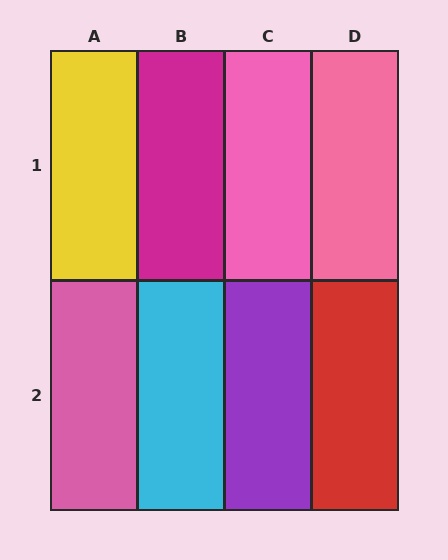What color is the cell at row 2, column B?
Cyan.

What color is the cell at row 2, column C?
Purple.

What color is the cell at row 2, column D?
Red.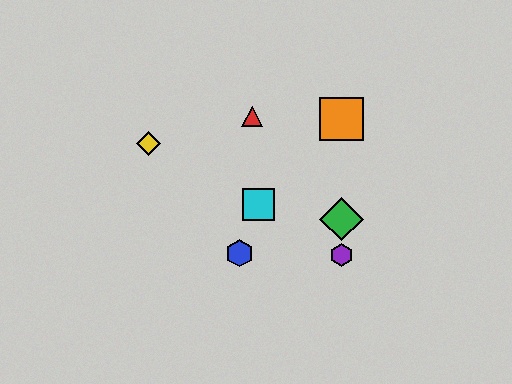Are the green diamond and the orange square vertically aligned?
Yes, both are at x≈341.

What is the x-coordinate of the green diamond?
The green diamond is at x≈341.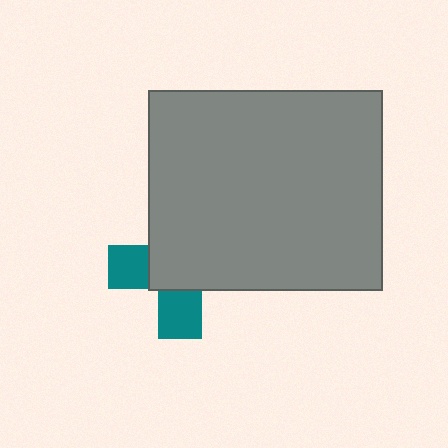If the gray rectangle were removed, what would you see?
You would see the complete teal cross.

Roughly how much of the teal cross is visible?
A small part of it is visible (roughly 36%).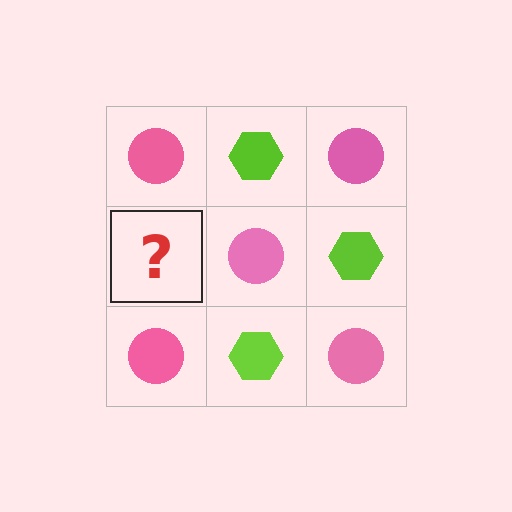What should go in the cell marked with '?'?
The missing cell should contain a lime hexagon.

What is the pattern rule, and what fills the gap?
The rule is that it alternates pink circle and lime hexagon in a checkerboard pattern. The gap should be filled with a lime hexagon.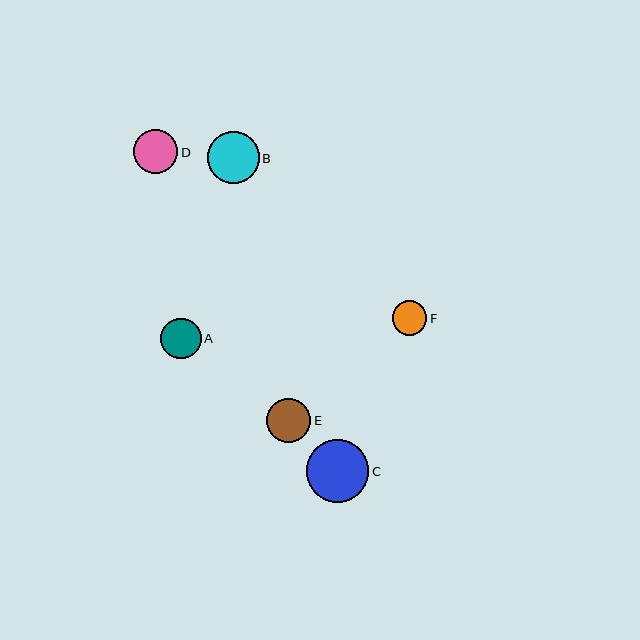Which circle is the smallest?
Circle F is the smallest with a size of approximately 35 pixels.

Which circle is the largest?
Circle C is the largest with a size of approximately 63 pixels.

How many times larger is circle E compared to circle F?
Circle E is approximately 1.3 times the size of circle F.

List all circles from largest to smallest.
From largest to smallest: C, B, D, E, A, F.